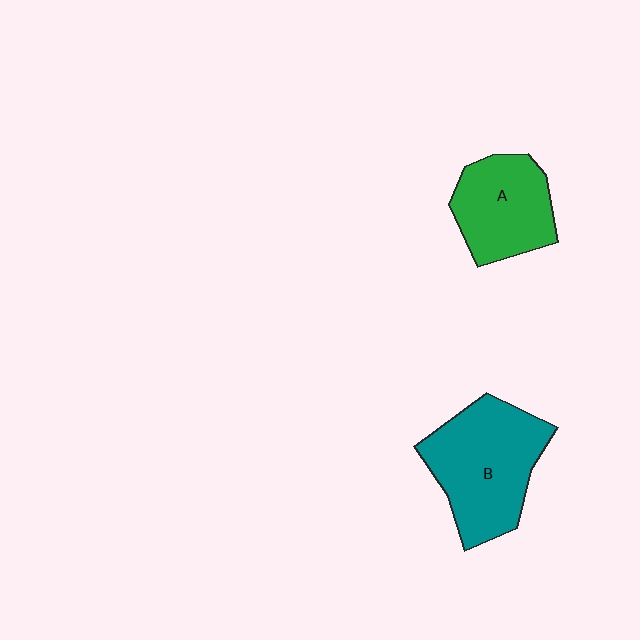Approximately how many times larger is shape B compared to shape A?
Approximately 1.4 times.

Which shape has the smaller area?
Shape A (green).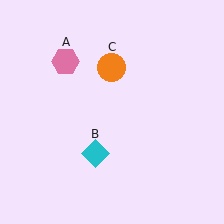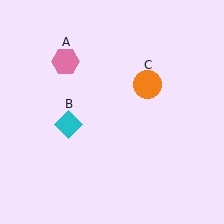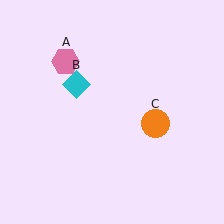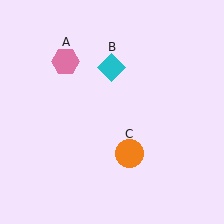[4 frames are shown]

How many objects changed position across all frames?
2 objects changed position: cyan diamond (object B), orange circle (object C).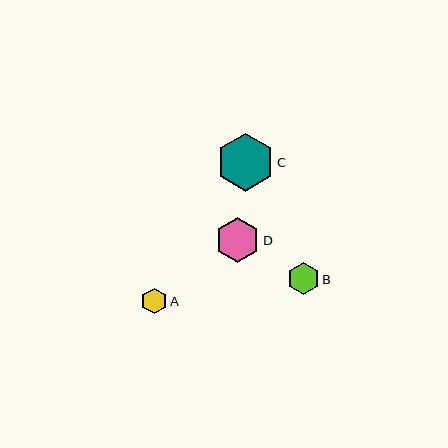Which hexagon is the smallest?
Hexagon A is the smallest with a size of approximately 26 pixels.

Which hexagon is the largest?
Hexagon C is the largest with a size of approximately 58 pixels.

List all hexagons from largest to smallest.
From largest to smallest: C, D, B, A.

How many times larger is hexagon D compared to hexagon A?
Hexagon D is approximately 1.7 times the size of hexagon A.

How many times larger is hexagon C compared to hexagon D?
Hexagon C is approximately 1.3 times the size of hexagon D.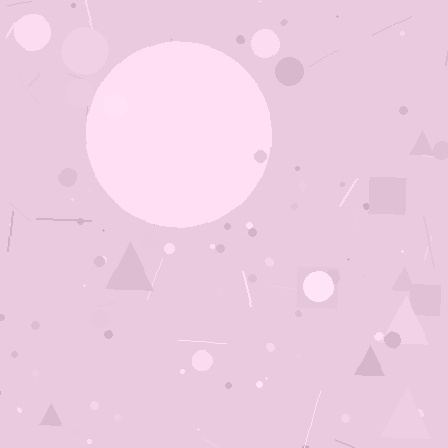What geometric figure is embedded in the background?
A circle is embedded in the background.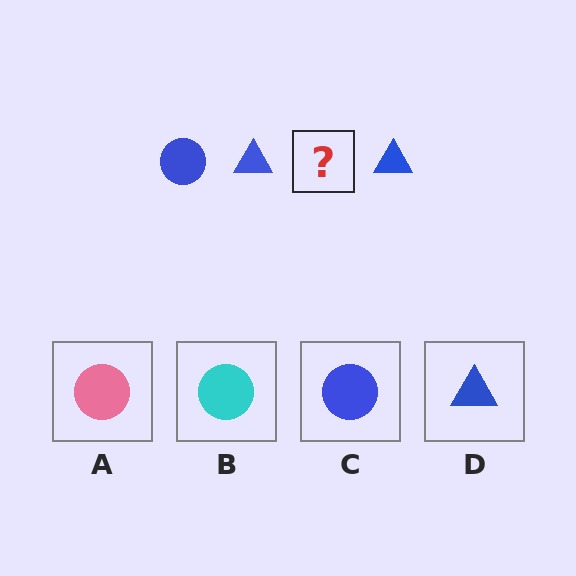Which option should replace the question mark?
Option C.